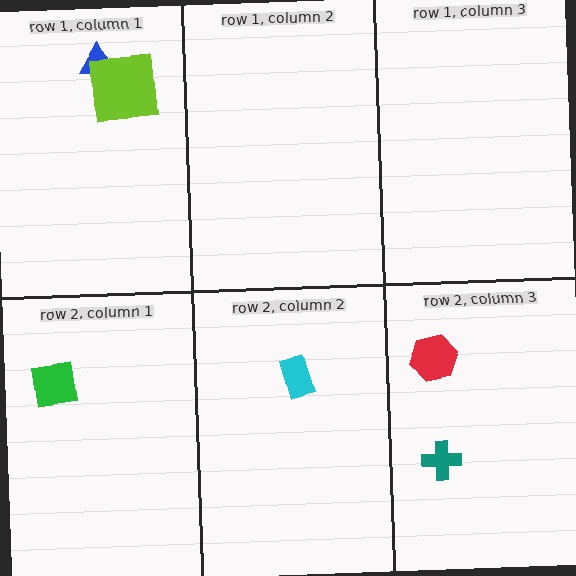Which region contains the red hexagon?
The row 2, column 3 region.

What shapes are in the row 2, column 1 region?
The green square.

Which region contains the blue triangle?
The row 1, column 1 region.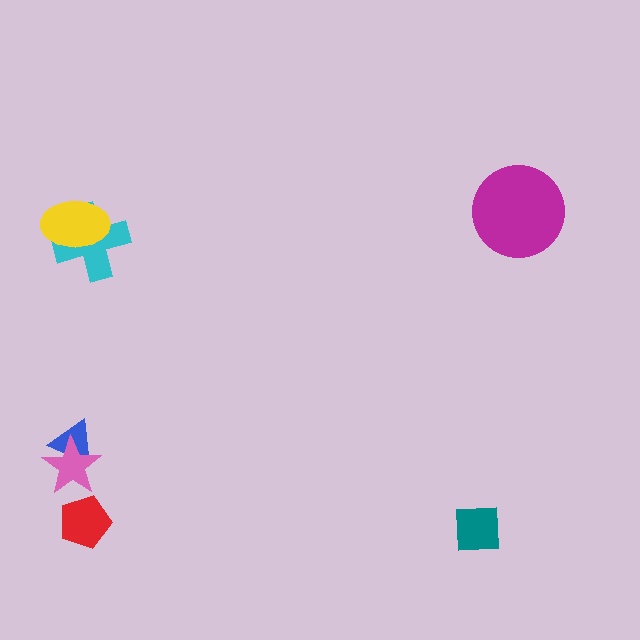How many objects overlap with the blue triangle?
1 object overlaps with the blue triangle.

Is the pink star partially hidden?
No, no other shape covers it.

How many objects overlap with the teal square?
0 objects overlap with the teal square.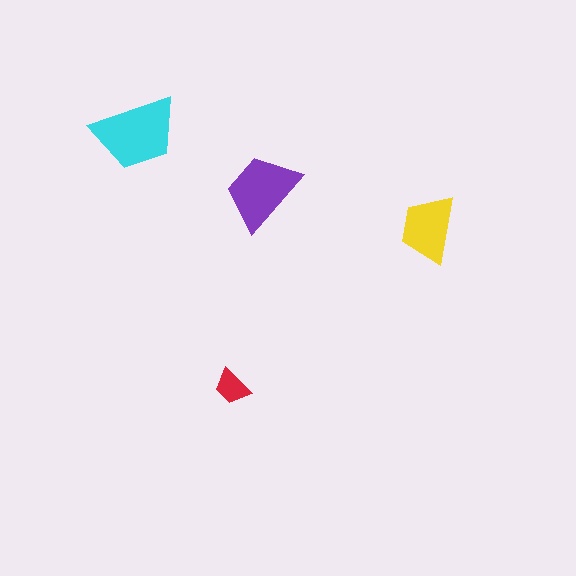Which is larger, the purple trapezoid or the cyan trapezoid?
The cyan one.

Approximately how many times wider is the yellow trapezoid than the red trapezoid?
About 2 times wider.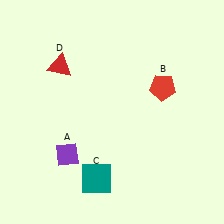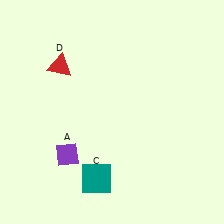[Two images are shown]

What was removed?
The red pentagon (B) was removed in Image 2.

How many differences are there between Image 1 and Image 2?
There is 1 difference between the two images.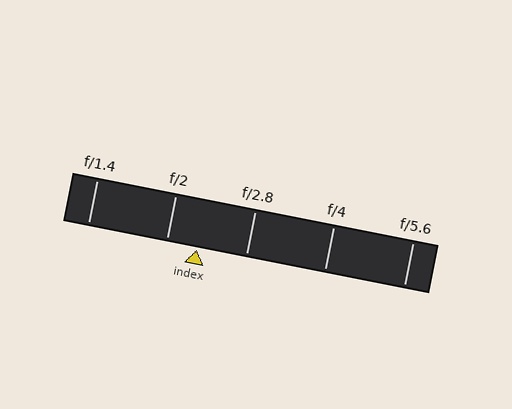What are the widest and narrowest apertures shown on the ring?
The widest aperture shown is f/1.4 and the narrowest is f/5.6.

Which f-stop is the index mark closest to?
The index mark is closest to f/2.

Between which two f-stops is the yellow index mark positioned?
The index mark is between f/2 and f/2.8.